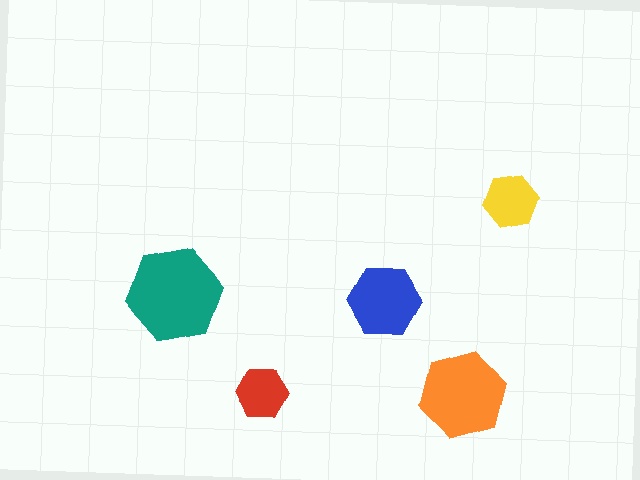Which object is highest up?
The yellow hexagon is topmost.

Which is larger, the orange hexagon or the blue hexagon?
The orange one.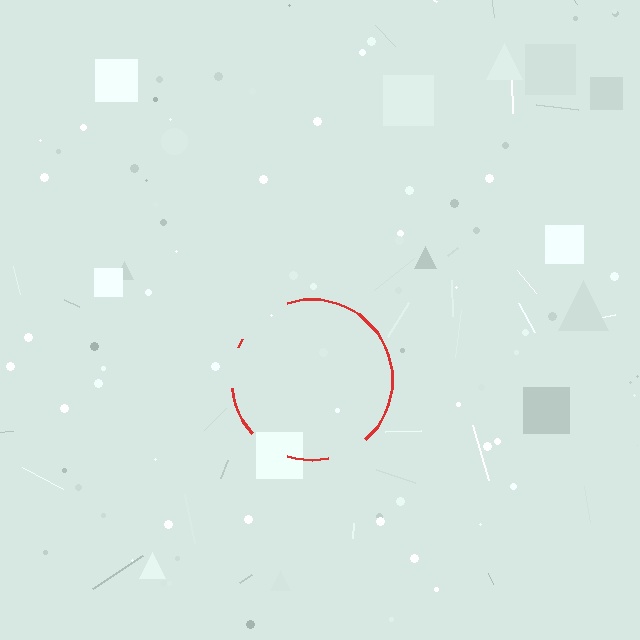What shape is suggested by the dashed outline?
The dashed outline suggests a circle.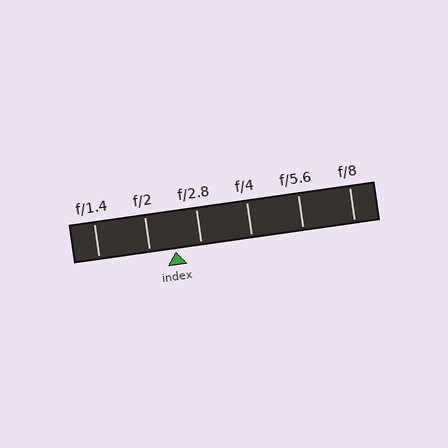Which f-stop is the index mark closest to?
The index mark is closest to f/2.8.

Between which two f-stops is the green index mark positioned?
The index mark is between f/2 and f/2.8.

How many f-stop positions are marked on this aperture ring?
There are 6 f-stop positions marked.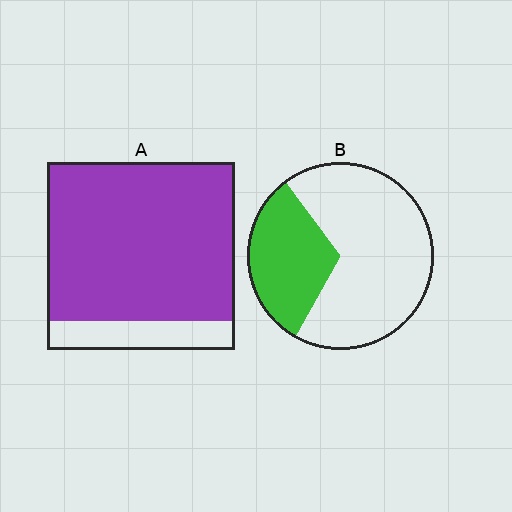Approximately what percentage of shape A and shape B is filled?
A is approximately 85% and B is approximately 30%.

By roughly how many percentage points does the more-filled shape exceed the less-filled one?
By roughly 55 percentage points (A over B).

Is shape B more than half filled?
No.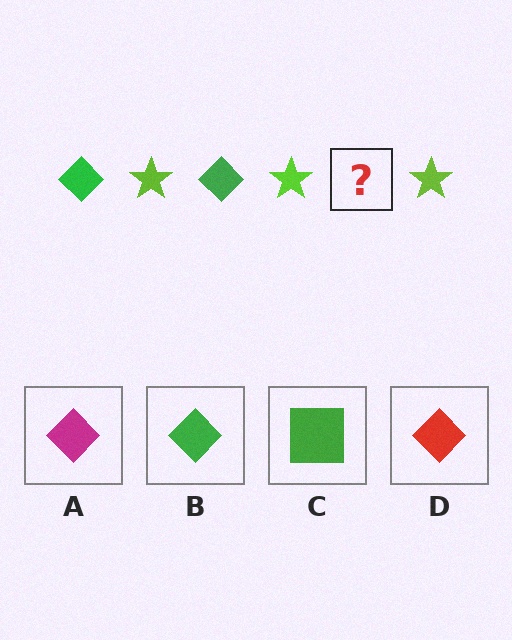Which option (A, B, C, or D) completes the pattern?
B.